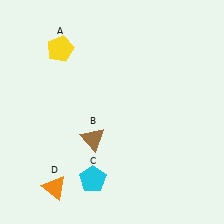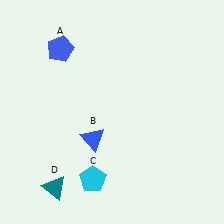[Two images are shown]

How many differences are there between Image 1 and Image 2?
There are 3 differences between the two images.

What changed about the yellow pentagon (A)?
In Image 1, A is yellow. In Image 2, it changed to blue.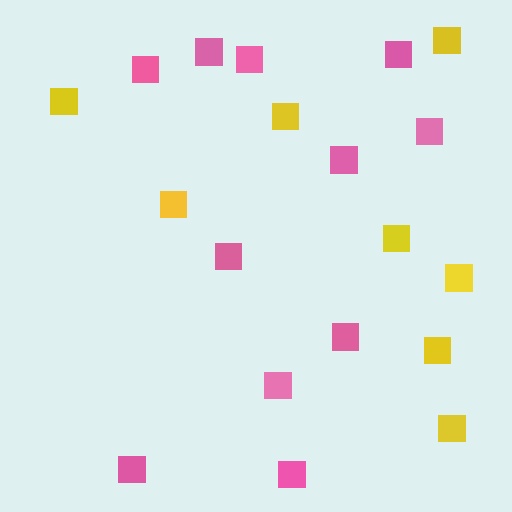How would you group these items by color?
There are 2 groups: one group of yellow squares (8) and one group of pink squares (11).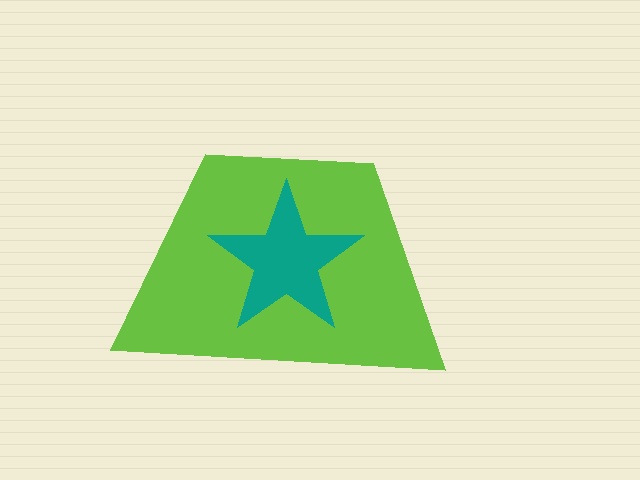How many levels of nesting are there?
2.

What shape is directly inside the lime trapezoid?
The teal star.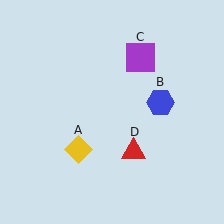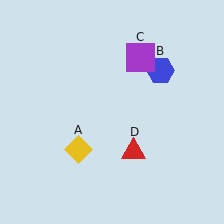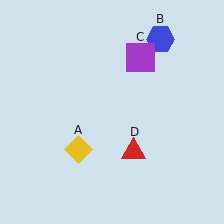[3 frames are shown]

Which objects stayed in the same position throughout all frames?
Yellow diamond (object A) and purple square (object C) and red triangle (object D) remained stationary.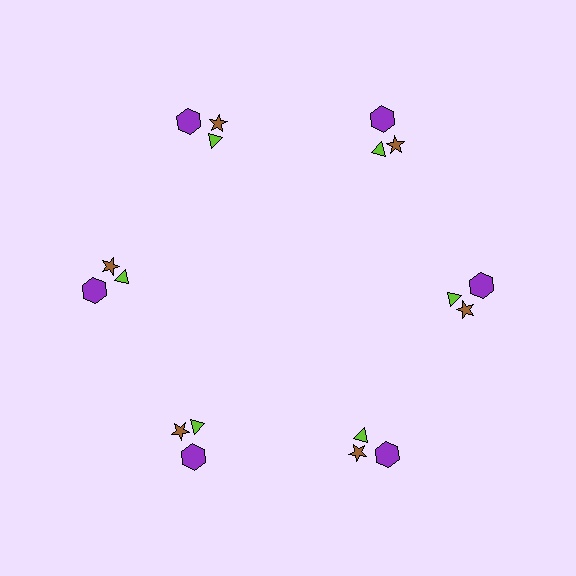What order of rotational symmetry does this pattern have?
This pattern has 6-fold rotational symmetry.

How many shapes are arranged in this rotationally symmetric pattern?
There are 18 shapes, arranged in 6 groups of 3.